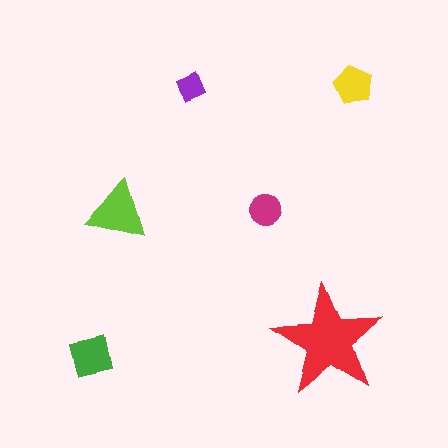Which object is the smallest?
The purple diamond.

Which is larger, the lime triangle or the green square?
The lime triangle.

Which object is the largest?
The red star.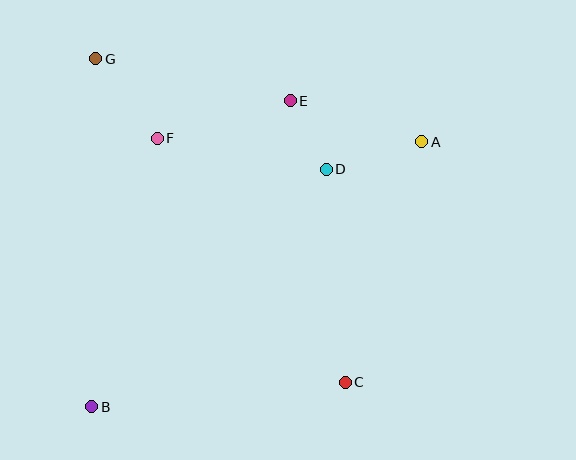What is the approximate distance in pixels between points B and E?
The distance between B and E is approximately 365 pixels.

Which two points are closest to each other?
Points D and E are closest to each other.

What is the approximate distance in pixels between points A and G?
The distance between A and G is approximately 336 pixels.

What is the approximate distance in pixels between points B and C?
The distance between B and C is approximately 255 pixels.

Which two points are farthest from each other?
Points A and B are farthest from each other.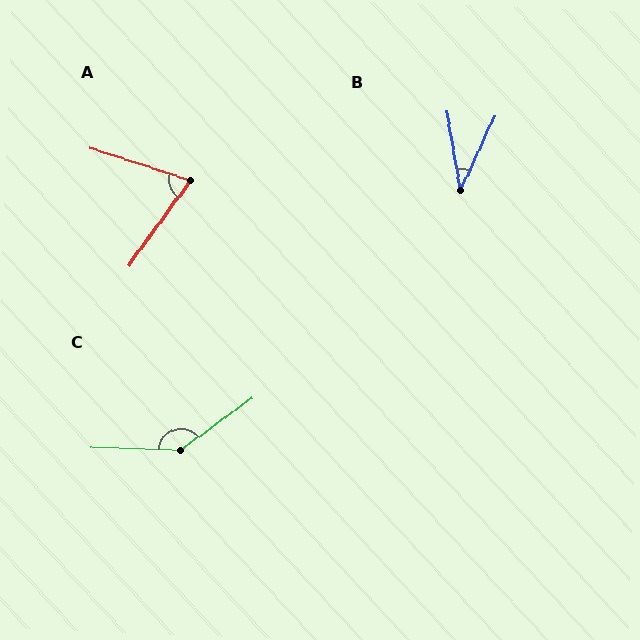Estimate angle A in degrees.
Approximately 72 degrees.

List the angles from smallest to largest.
B (34°), A (72°), C (142°).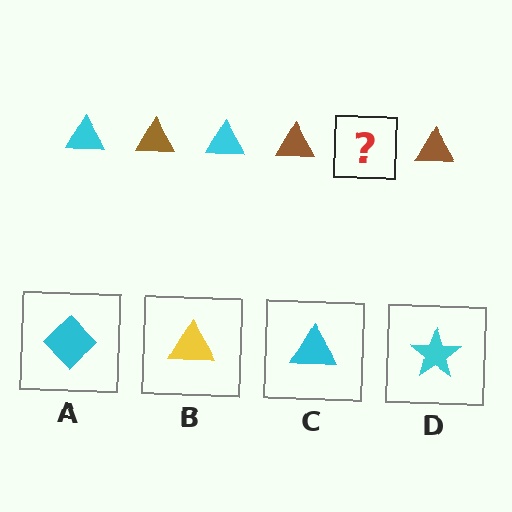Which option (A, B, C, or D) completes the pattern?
C.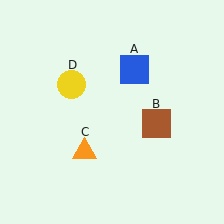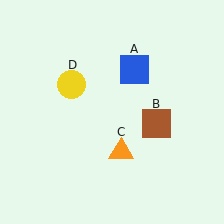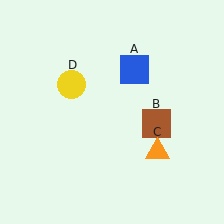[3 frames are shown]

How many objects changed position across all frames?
1 object changed position: orange triangle (object C).